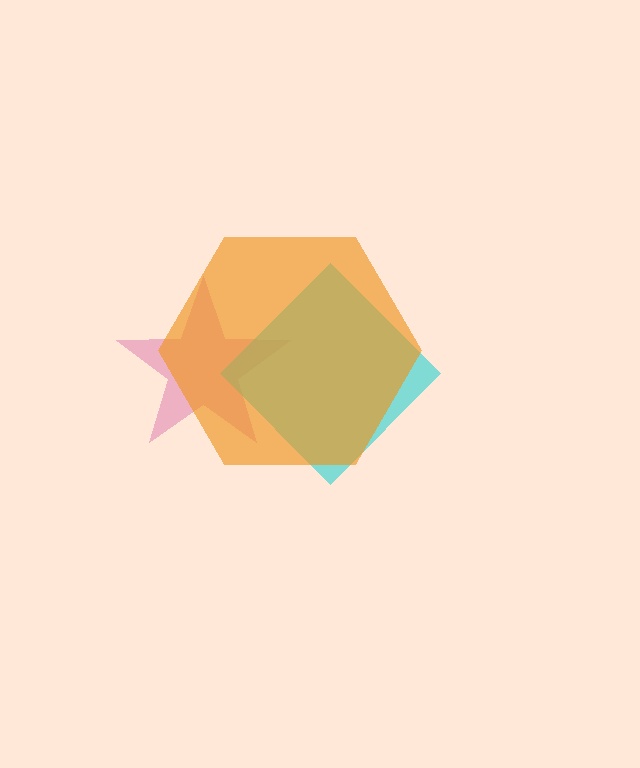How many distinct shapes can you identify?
There are 3 distinct shapes: a pink star, a cyan diamond, an orange hexagon.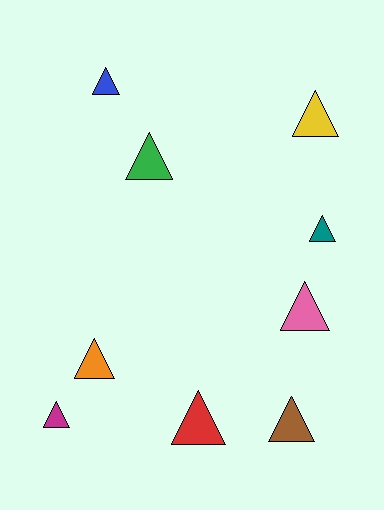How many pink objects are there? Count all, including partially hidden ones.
There is 1 pink object.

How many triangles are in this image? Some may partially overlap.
There are 9 triangles.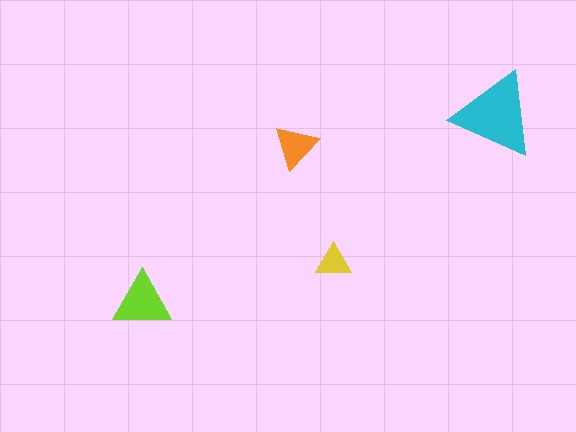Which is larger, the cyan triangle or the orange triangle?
The cyan one.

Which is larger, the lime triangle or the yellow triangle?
The lime one.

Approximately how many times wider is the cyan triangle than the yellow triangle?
About 2.5 times wider.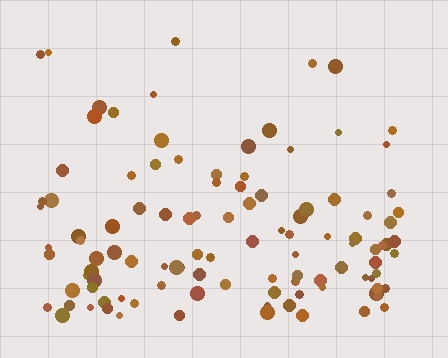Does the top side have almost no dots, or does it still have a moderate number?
Still a moderate number, just noticeably fewer than the bottom.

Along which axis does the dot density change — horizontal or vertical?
Vertical.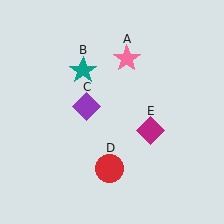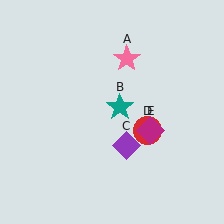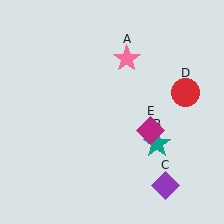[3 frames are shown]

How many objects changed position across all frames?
3 objects changed position: teal star (object B), purple diamond (object C), red circle (object D).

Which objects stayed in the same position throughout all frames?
Pink star (object A) and magenta diamond (object E) remained stationary.